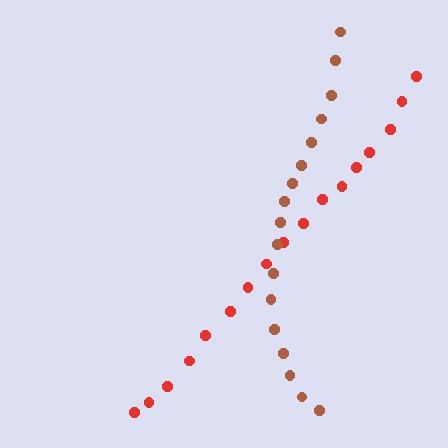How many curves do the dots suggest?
There are 2 distinct paths.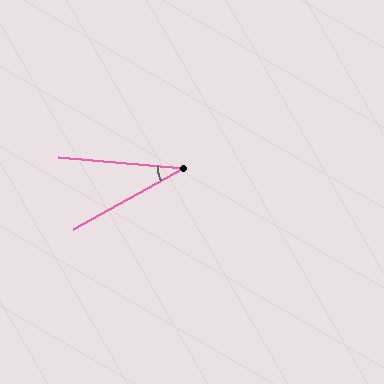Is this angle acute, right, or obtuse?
It is acute.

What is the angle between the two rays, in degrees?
Approximately 34 degrees.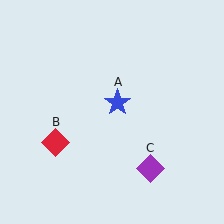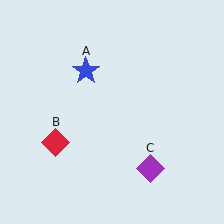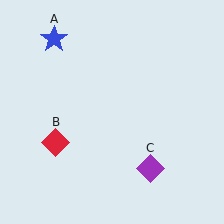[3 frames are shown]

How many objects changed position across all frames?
1 object changed position: blue star (object A).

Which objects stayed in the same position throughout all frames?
Red diamond (object B) and purple diamond (object C) remained stationary.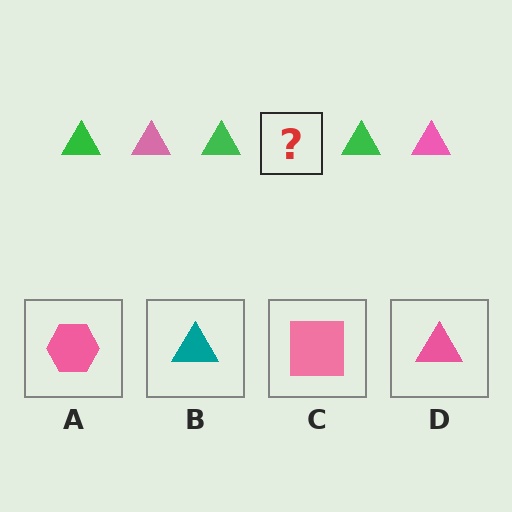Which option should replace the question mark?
Option D.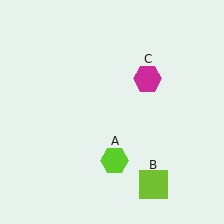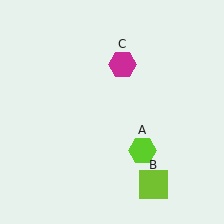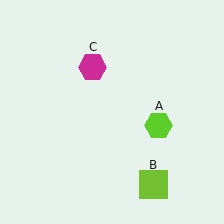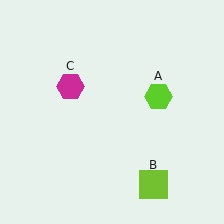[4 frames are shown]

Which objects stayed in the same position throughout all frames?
Lime square (object B) remained stationary.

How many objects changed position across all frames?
2 objects changed position: lime hexagon (object A), magenta hexagon (object C).